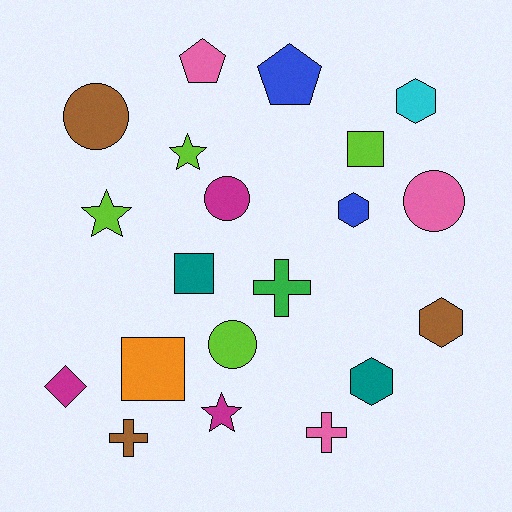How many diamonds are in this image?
There is 1 diamond.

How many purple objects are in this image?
There are no purple objects.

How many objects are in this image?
There are 20 objects.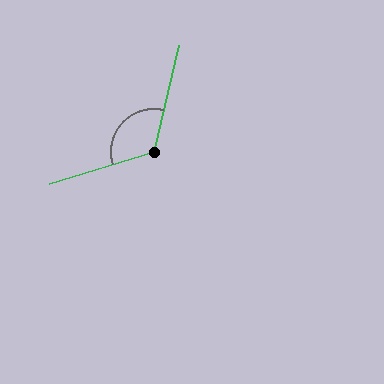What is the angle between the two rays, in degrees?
Approximately 120 degrees.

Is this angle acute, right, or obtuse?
It is obtuse.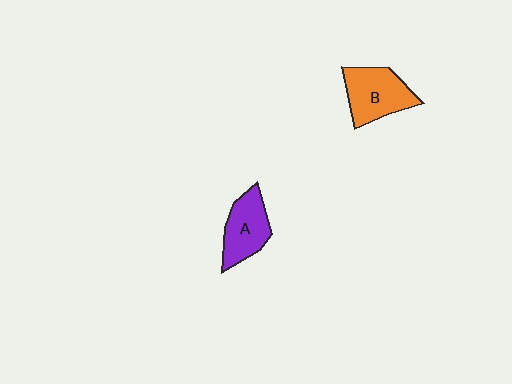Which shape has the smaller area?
Shape A (purple).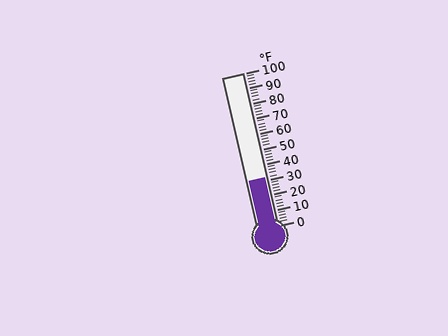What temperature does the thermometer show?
The thermometer shows approximately 32°F.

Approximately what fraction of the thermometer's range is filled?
The thermometer is filled to approximately 30% of its range.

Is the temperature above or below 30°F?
The temperature is above 30°F.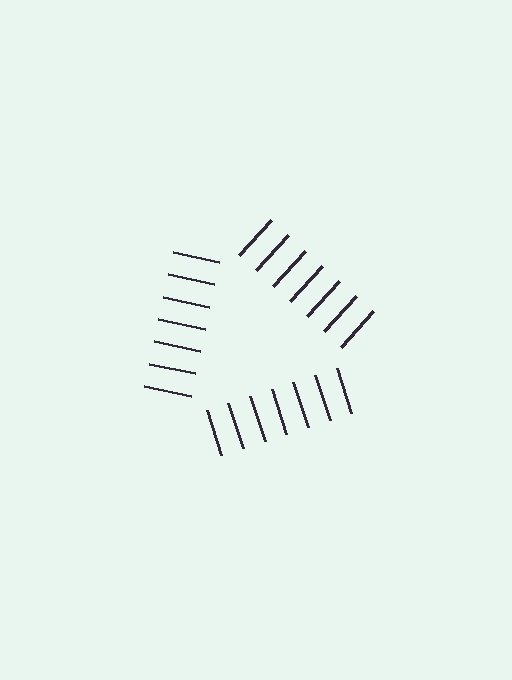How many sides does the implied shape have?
3 sides — the line-ends trace a triangle.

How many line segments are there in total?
21 — 7 along each of the 3 edges.